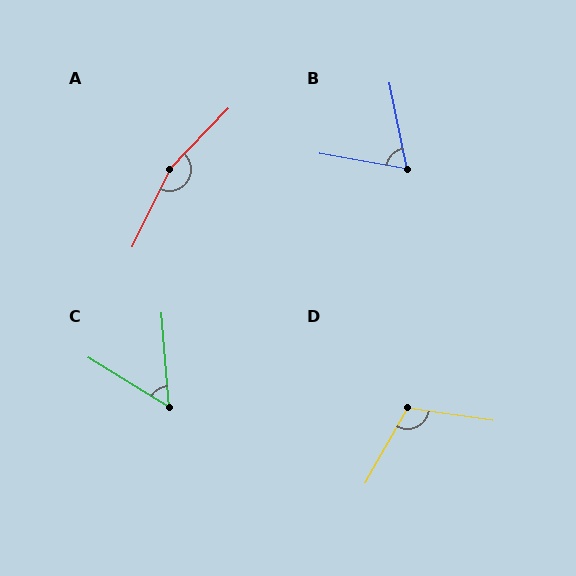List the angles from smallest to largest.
C (54°), B (69°), D (111°), A (162°).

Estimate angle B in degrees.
Approximately 69 degrees.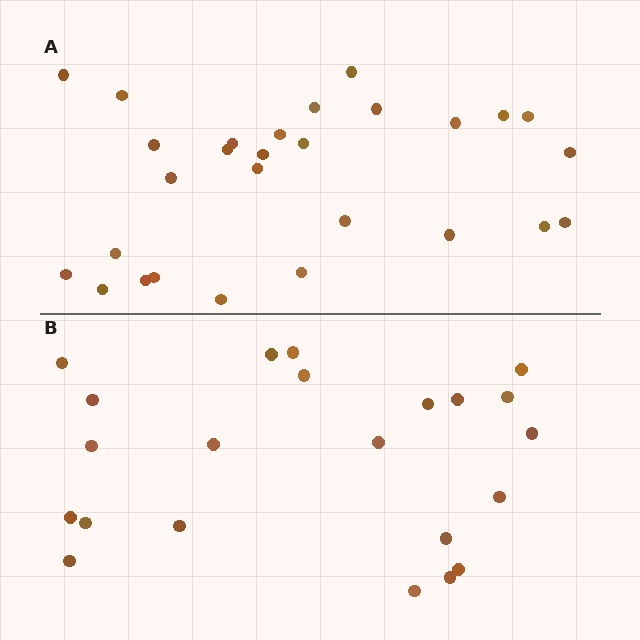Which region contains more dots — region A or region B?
Region A (the top region) has more dots.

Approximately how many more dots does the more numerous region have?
Region A has about 6 more dots than region B.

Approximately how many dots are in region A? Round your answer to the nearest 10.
About 30 dots. (The exact count is 28, which rounds to 30.)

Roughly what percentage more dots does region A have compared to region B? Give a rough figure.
About 25% more.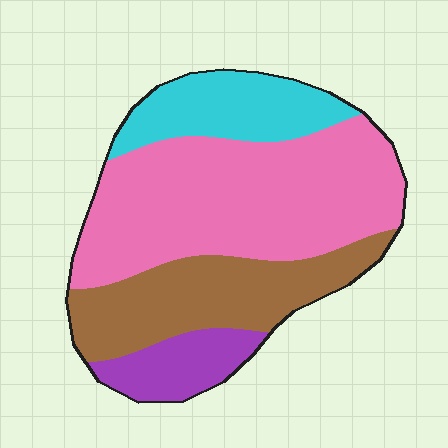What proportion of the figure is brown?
Brown takes up between a sixth and a third of the figure.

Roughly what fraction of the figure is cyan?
Cyan takes up about one sixth (1/6) of the figure.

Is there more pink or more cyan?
Pink.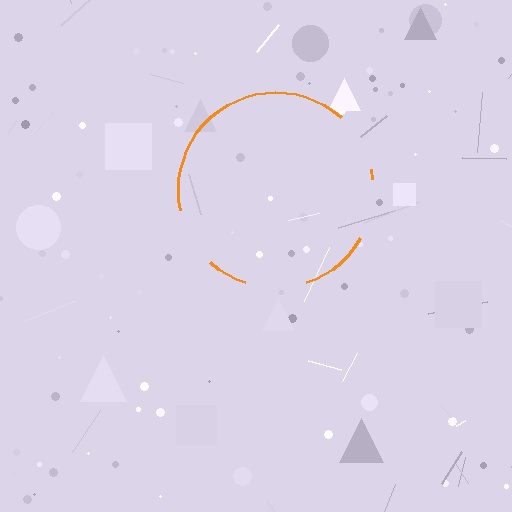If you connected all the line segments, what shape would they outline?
They would outline a circle.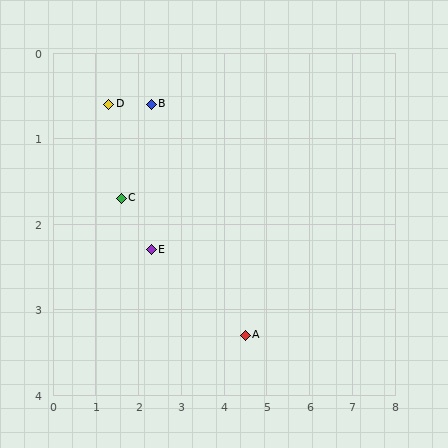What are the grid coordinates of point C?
Point C is at approximately (1.6, 1.7).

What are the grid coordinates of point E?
Point E is at approximately (2.3, 2.3).